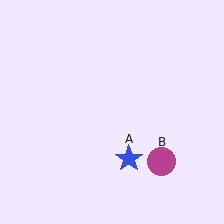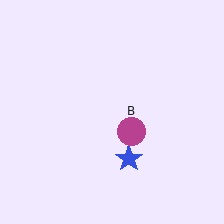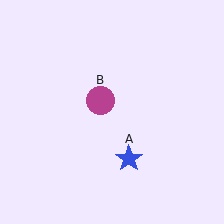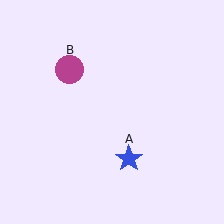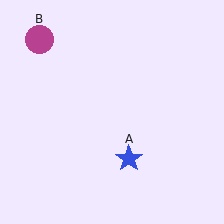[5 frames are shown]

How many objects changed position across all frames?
1 object changed position: magenta circle (object B).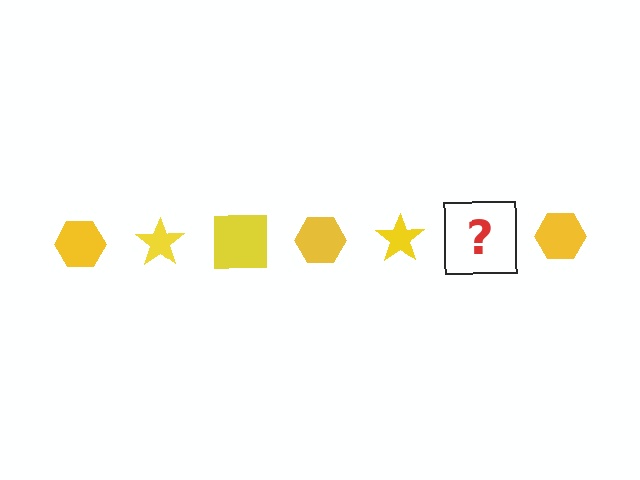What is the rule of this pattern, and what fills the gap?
The rule is that the pattern cycles through hexagon, star, square shapes in yellow. The gap should be filled with a yellow square.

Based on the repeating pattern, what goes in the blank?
The blank should be a yellow square.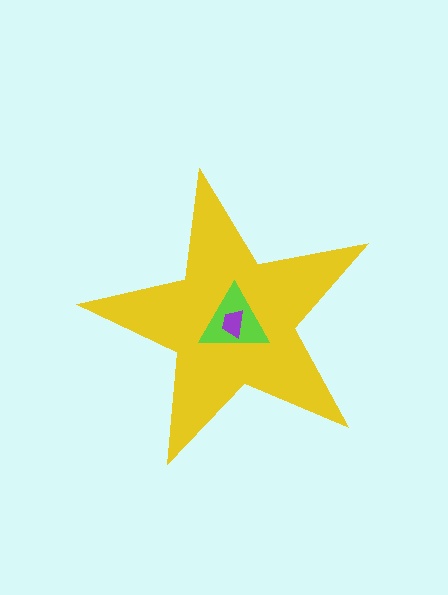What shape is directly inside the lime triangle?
The purple trapezoid.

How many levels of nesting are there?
3.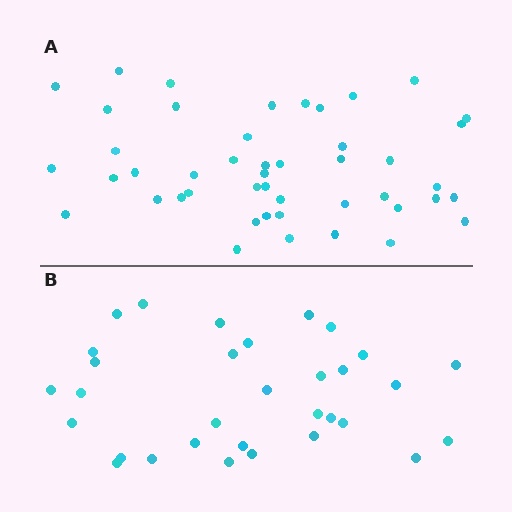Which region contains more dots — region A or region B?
Region A (the top region) has more dots.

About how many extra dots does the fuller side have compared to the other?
Region A has approximately 15 more dots than region B.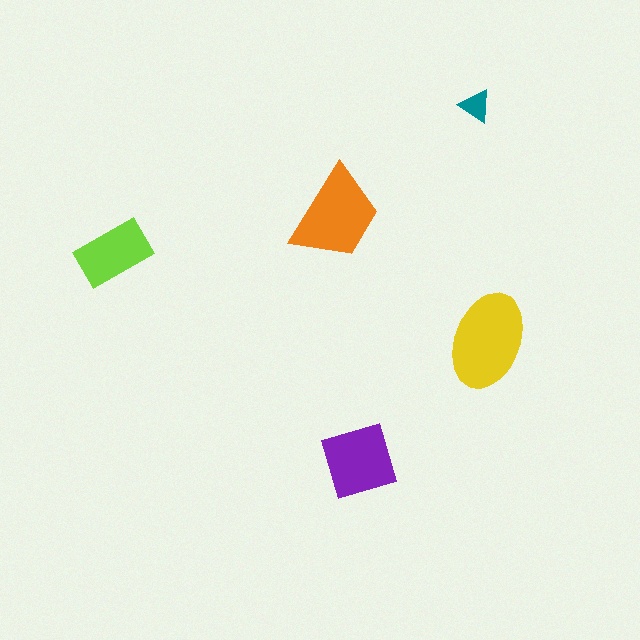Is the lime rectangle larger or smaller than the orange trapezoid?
Smaller.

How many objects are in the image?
There are 5 objects in the image.